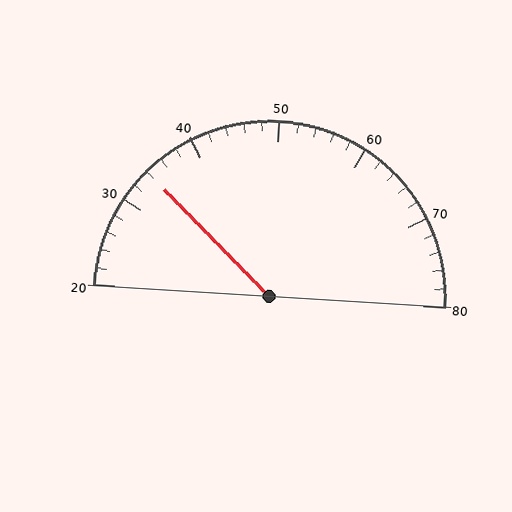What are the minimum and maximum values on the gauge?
The gauge ranges from 20 to 80.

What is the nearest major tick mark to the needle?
The nearest major tick mark is 30.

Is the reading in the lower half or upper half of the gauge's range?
The reading is in the lower half of the range (20 to 80).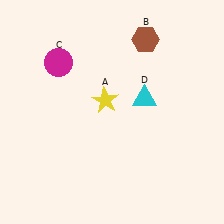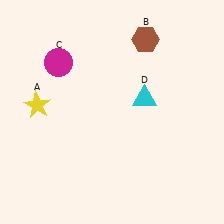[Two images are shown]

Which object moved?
The yellow star (A) moved left.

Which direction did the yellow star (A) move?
The yellow star (A) moved left.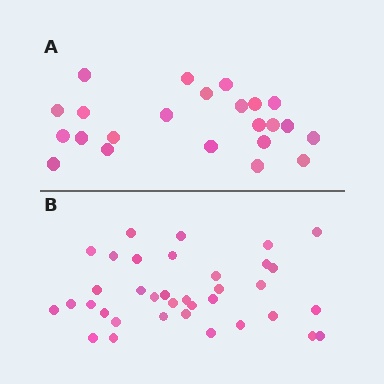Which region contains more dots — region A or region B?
Region B (the bottom region) has more dots.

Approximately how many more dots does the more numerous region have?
Region B has approximately 15 more dots than region A.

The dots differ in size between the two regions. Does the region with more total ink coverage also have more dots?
No. Region A has more total ink coverage because its dots are larger, but region B actually contains more individual dots. Total area can be misleading — the number of items is what matters here.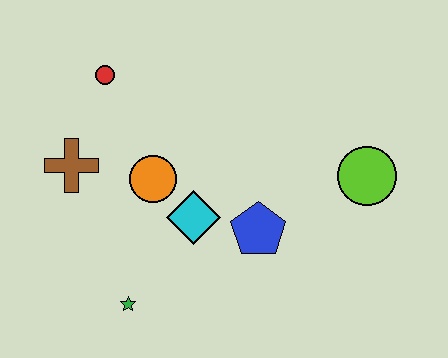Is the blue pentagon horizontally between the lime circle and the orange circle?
Yes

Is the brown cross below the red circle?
Yes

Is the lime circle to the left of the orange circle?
No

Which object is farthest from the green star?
The lime circle is farthest from the green star.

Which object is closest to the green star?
The cyan diamond is closest to the green star.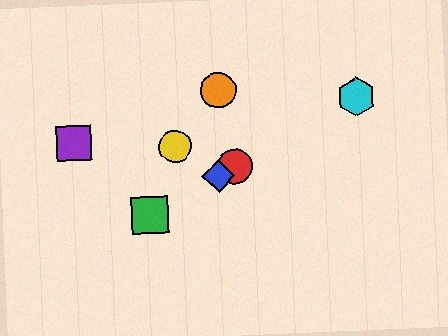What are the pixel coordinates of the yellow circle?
The yellow circle is at (175, 146).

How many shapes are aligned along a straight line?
4 shapes (the red circle, the blue diamond, the green square, the cyan hexagon) are aligned along a straight line.